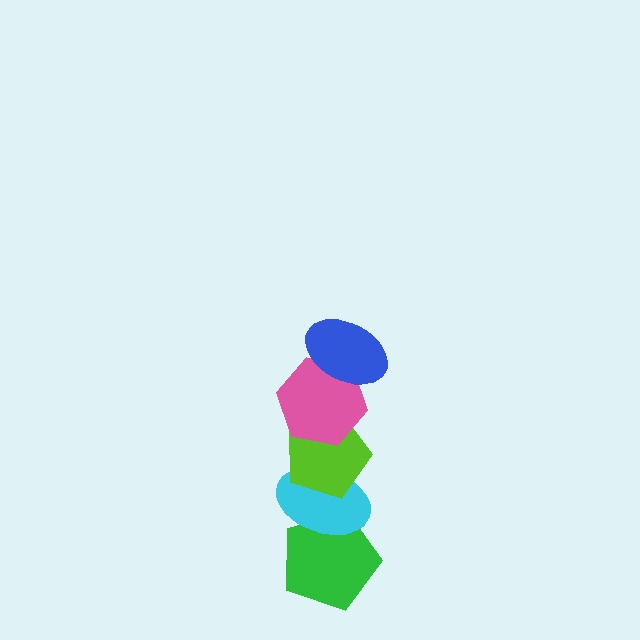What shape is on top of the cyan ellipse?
The lime pentagon is on top of the cyan ellipse.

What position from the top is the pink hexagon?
The pink hexagon is 2nd from the top.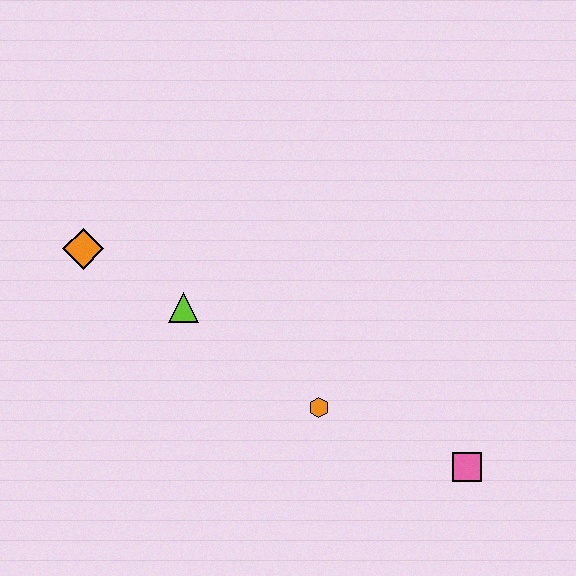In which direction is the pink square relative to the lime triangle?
The pink square is to the right of the lime triangle.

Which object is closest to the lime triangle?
The orange diamond is closest to the lime triangle.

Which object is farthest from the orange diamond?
The pink square is farthest from the orange diamond.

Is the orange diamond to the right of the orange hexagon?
No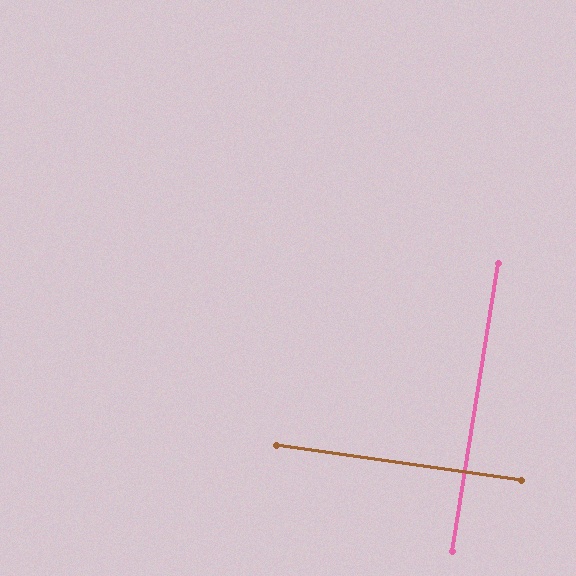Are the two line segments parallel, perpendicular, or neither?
Perpendicular — they meet at approximately 89°.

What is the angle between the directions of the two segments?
Approximately 89 degrees.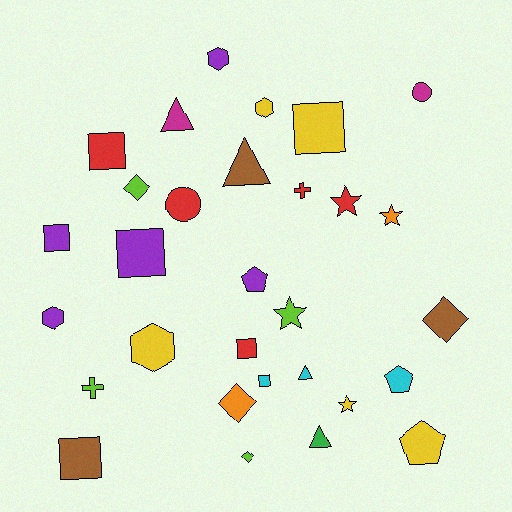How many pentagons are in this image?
There are 3 pentagons.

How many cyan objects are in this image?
There are 3 cyan objects.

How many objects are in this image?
There are 30 objects.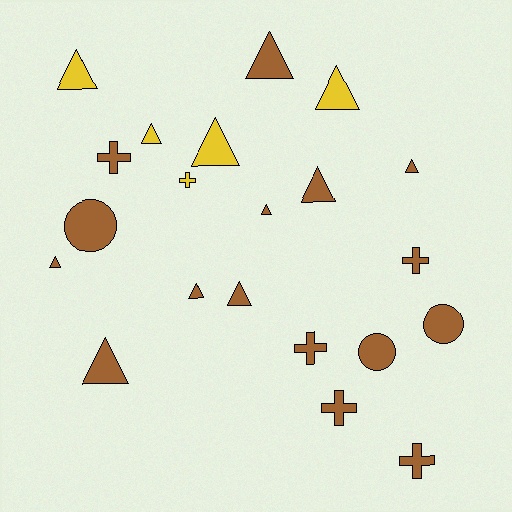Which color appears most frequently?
Brown, with 16 objects.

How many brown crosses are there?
There are 5 brown crosses.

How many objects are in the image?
There are 21 objects.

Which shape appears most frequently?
Triangle, with 12 objects.